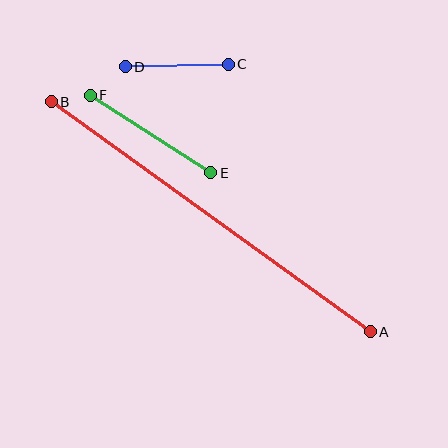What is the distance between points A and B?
The distance is approximately 393 pixels.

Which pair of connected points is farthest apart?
Points A and B are farthest apart.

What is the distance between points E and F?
The distance is approximately 144 pixels.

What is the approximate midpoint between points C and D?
The midpoint is at approximately (177, 65) pixels.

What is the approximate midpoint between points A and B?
The midpoint is at approximately (211, 217) pixels.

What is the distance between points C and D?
The distance is approximately 103 pixels.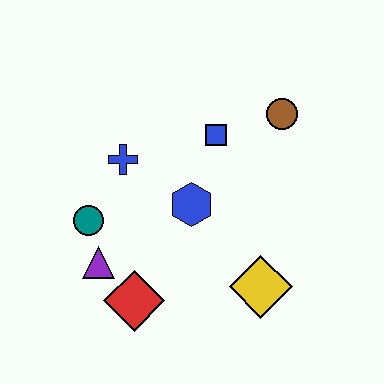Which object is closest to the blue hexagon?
The blue square is closest to the blue hexagon.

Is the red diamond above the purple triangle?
No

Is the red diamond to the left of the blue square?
Yes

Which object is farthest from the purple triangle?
The brown circle is farthest from the purple triangle.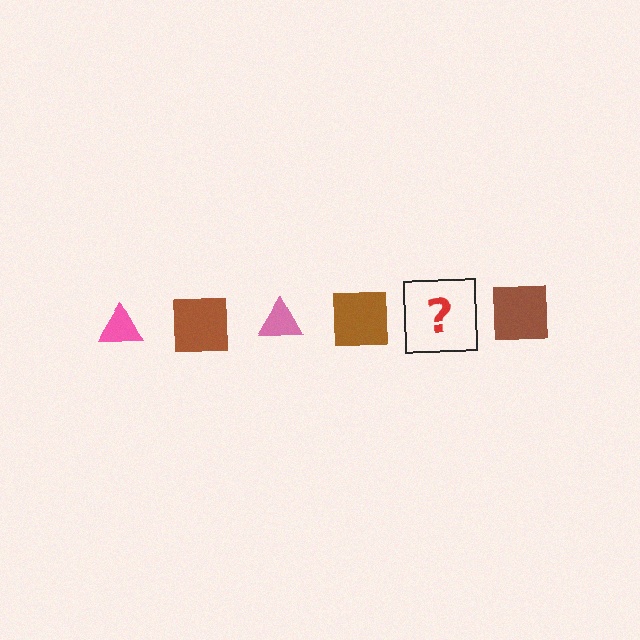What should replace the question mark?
The question mark should be replaced with a pink triangle.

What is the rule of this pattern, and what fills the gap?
The rule is that the pattern alternates between pink triangle and brown square. The gap should be filled with a pink triangle.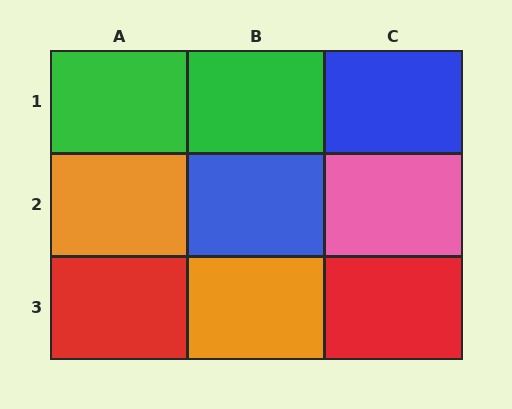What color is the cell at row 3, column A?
Red.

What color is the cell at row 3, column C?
Red.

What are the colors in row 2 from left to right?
Orange, blue, pink.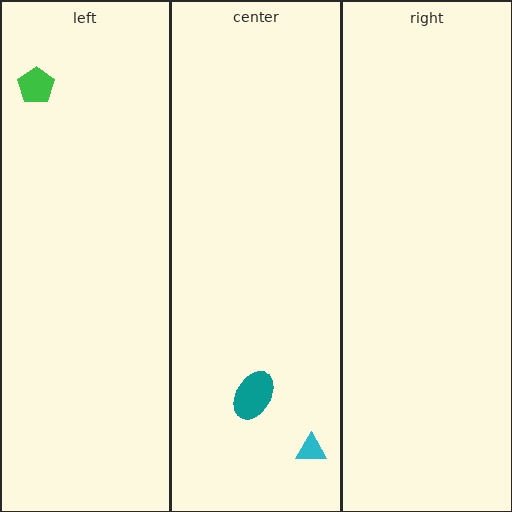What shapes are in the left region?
The green pentagon.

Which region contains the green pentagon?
The left region.